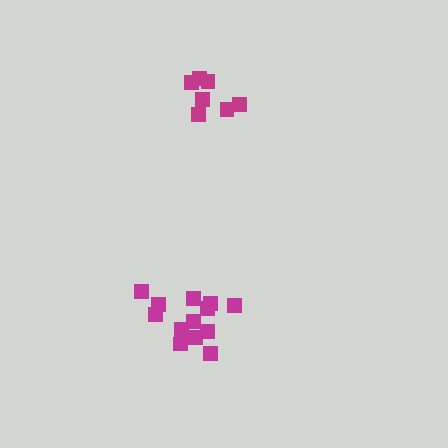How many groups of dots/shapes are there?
There are 2 groups.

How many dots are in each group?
Group 1: 13 dots, Group 2: 7 dots (20 total).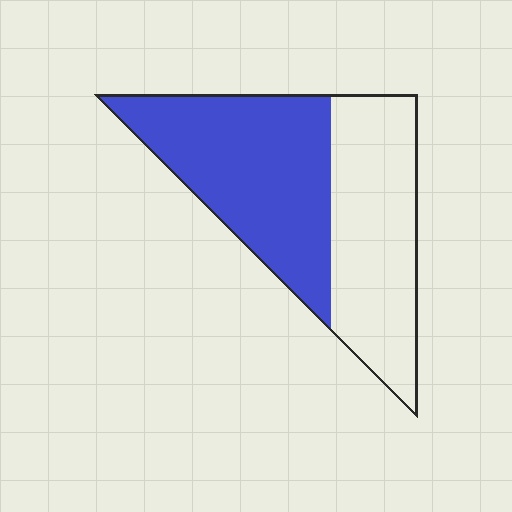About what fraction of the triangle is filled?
About one half (1/2).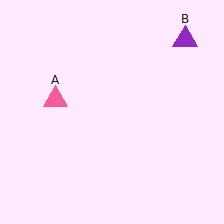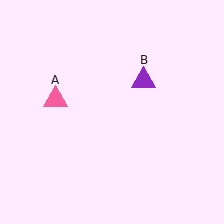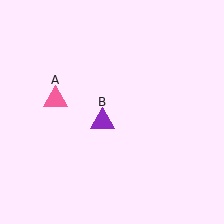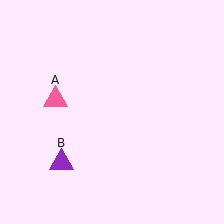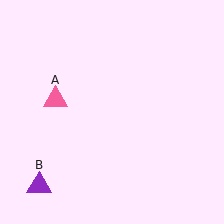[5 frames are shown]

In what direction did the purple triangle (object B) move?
The purple triangle (object B) moved down and to the left.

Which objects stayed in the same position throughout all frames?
Pink triangle (object A) remained stationary.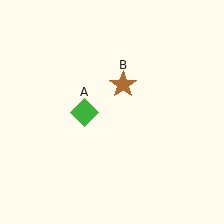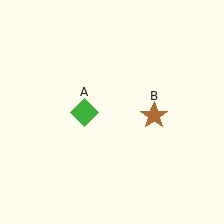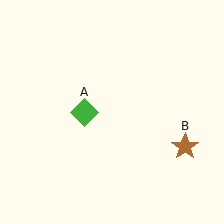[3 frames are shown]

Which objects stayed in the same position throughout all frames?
Green diamond (object A) remained stationary.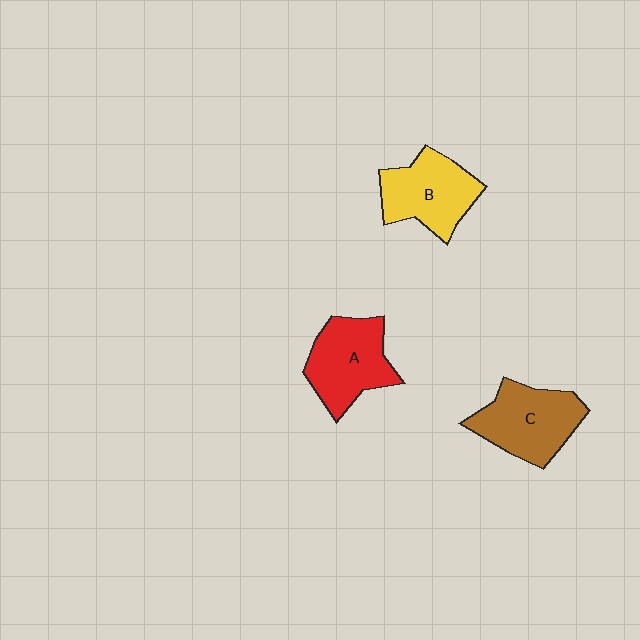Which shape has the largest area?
Shape C (brown).